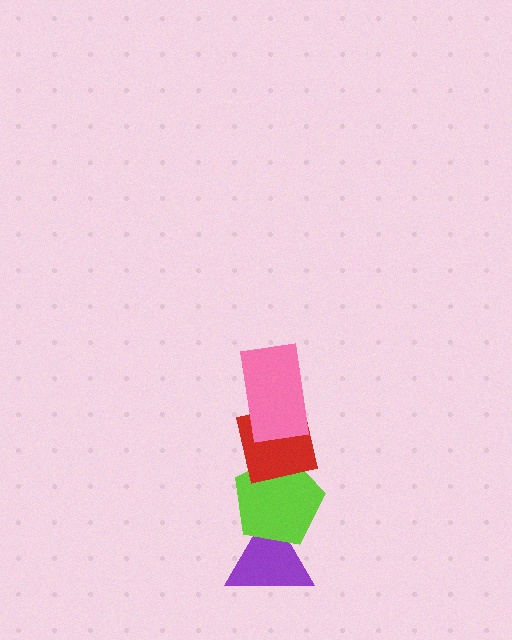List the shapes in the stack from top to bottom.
From top to bottom: the pink rectangle, the red square, the lime pentagon, the purple triangle.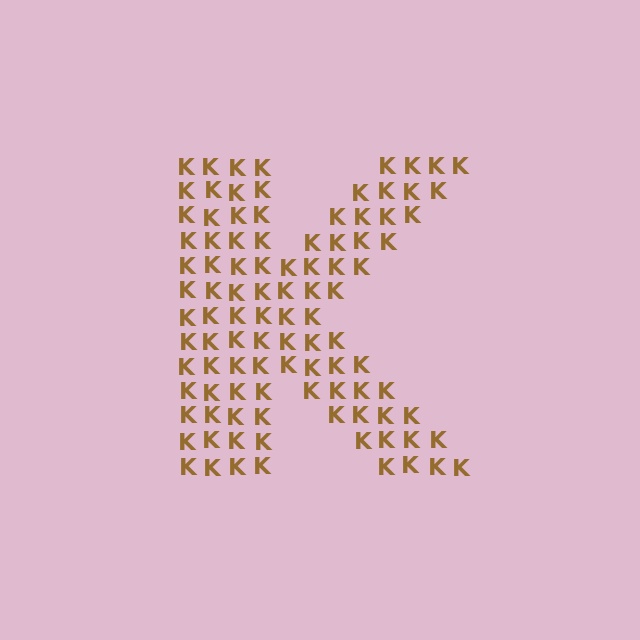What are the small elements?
The small elements are letter K's.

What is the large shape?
The large shape is the letter K.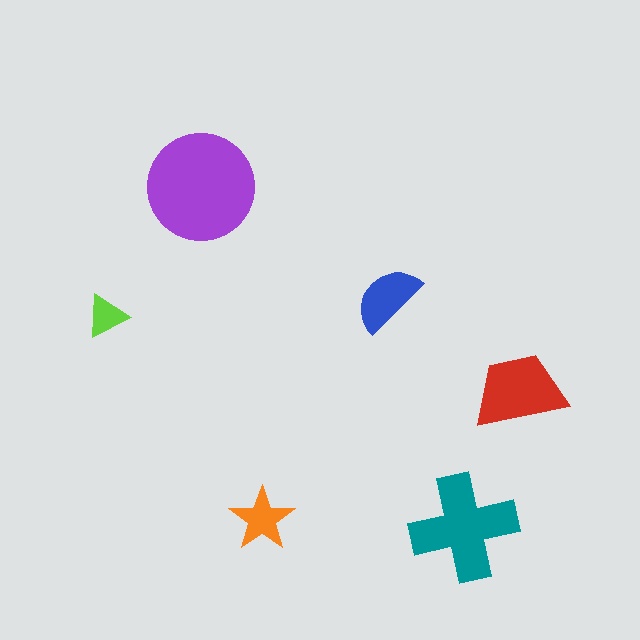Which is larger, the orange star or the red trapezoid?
The red trapezoid.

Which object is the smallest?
The lime triangle.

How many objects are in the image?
There are 6 objects in the image.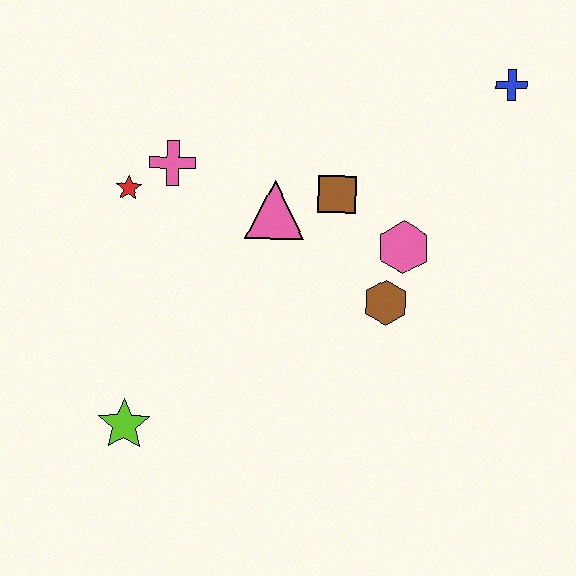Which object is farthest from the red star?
The blue cross is farthest from the red star.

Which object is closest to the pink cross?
The red star is closest to the pink cross.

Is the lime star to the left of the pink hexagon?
Yes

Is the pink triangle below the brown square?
Yes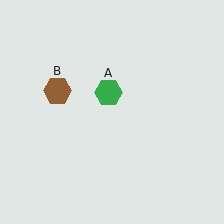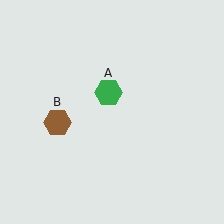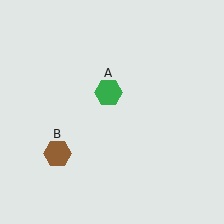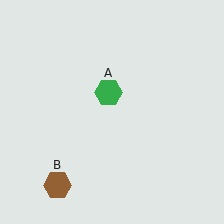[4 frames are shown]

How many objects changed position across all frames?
1 object changed position: brown hexagon (object B).